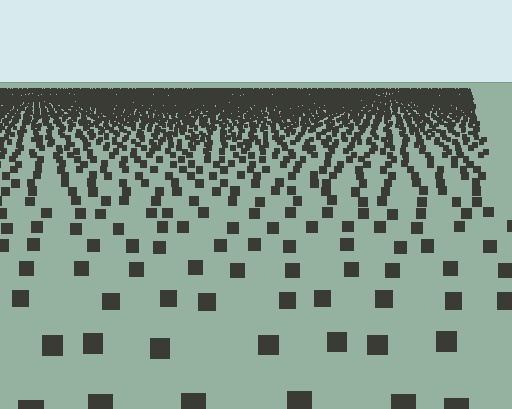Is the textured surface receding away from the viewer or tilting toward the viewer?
The surface is receding away from the viewer. Texture elements get smaller and denser toward the top.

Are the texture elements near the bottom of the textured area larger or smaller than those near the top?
Larger. Near the bottom, elements are closer to the viewer and appear at a bigger on-screen size.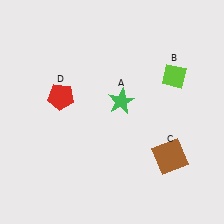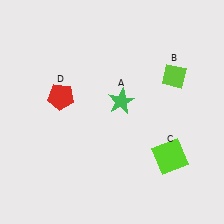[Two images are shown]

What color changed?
The square (C) changed from brown in Image 1 to lime in Image 2.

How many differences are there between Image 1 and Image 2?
There is 1 difference between the two images.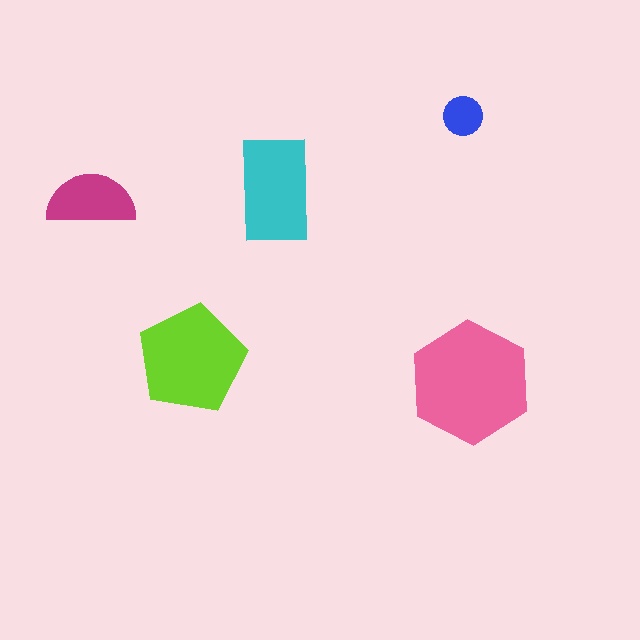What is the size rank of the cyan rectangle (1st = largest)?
3rd.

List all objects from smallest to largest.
The blue circle, the magenta semicircle, the cyan rectangle, the lime pentagon, the pink hexagon.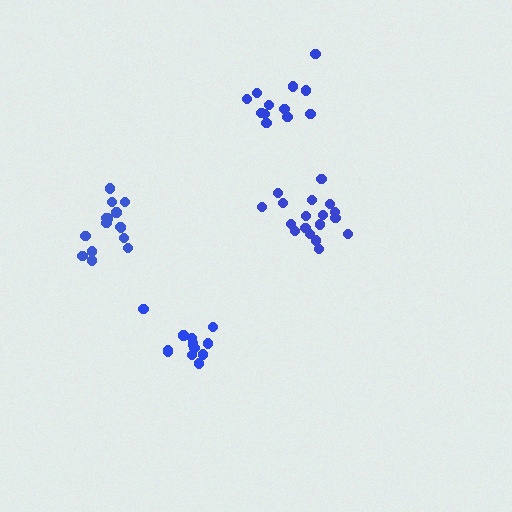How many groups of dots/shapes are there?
There are 4 groups.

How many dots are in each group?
Group 1: 12 dots, Group 2: 13 dots, Group 3: 18 dots, Group 4: 15 dots (58 total).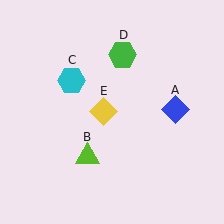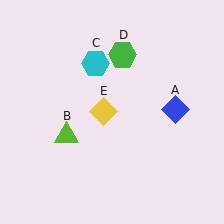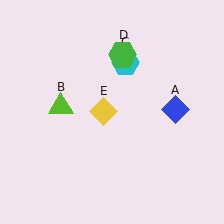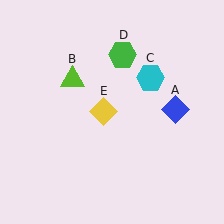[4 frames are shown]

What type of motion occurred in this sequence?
The lime triangle (object B), cyan hexagon (object C) rotated clockwise around the center of the scene.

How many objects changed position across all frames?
2 objects changed position: lime triangle (object B), cyan hexagon (object C).